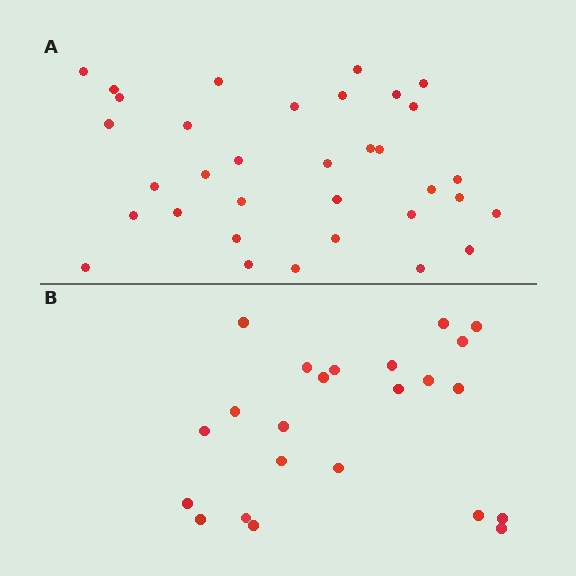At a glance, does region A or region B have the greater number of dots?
Region A (the top region) has more dots.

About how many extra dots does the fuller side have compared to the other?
Region A has roughly 12 or so more dots than region B.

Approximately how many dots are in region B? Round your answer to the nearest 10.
About 20 dots. (The exact count is 23, which rounds to 20.)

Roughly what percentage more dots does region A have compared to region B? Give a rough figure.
About 50% more.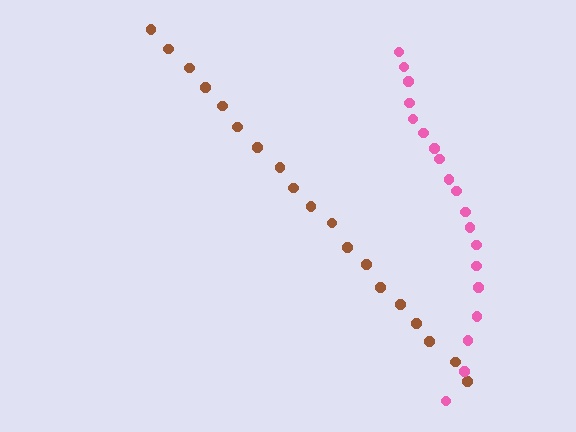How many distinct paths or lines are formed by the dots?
There are 2 distinct paths.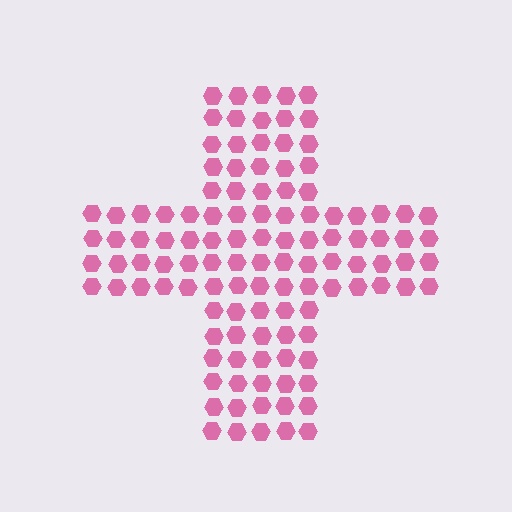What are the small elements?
The small elements are hexagons.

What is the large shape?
The large shape is a cross.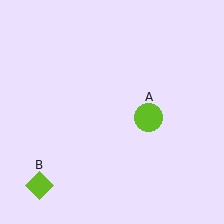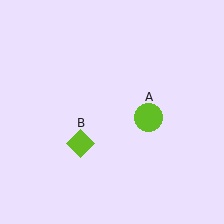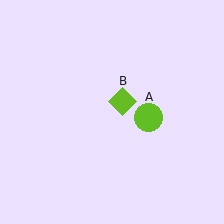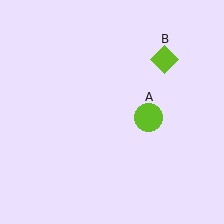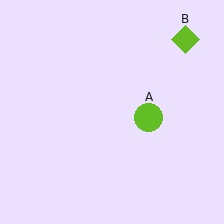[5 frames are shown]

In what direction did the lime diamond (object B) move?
The lime diamond (object B) moved up and to the right.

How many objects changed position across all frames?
1 object changed position: lime diamond (object B).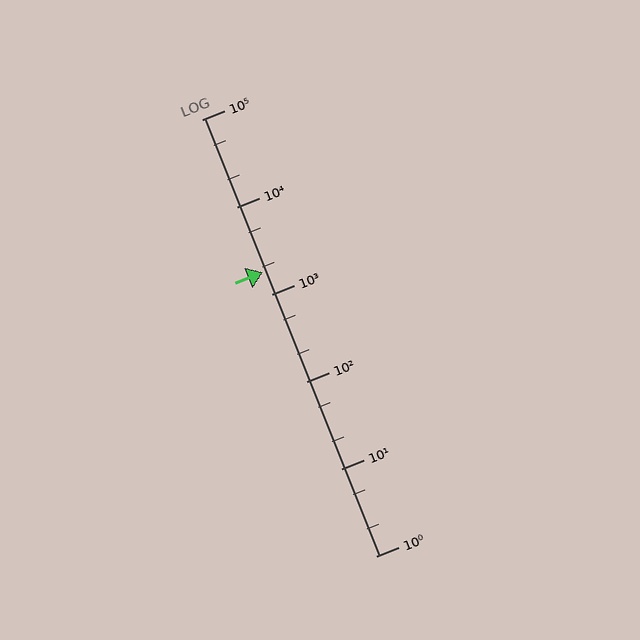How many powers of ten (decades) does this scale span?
The scale spans 5 decades, from 1 to 100000.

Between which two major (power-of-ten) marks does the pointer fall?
The pointer is between 1000 and 10000.